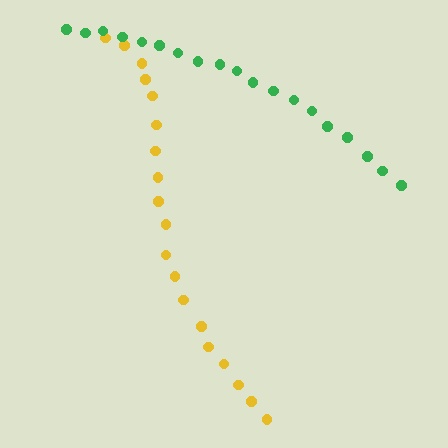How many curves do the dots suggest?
There are 2 distinct paths.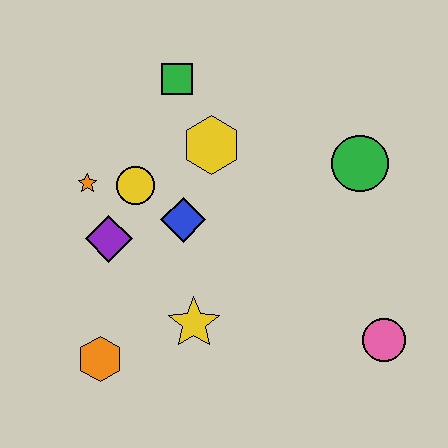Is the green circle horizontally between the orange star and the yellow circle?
No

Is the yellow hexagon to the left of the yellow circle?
No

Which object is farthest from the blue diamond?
The pink circle is farthest from the blue diamond.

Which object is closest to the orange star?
The yellow circle is closest to the orange star.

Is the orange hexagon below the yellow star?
Yes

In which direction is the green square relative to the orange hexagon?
The green square is above the orange hexagon.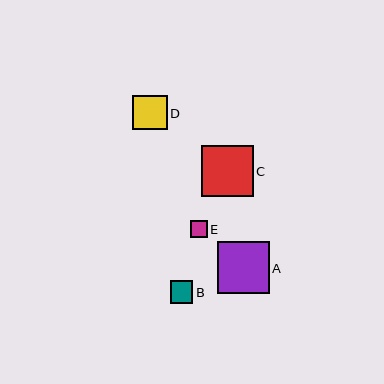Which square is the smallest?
Square E is the smallest with a size of approximately 17 pixels.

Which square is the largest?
Square A is the largest with a size of approximately 52 pixels.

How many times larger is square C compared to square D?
Square C is approximately 1.5 times the size of square D.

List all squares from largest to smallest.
From largest to smallest: A, C, D, B, E.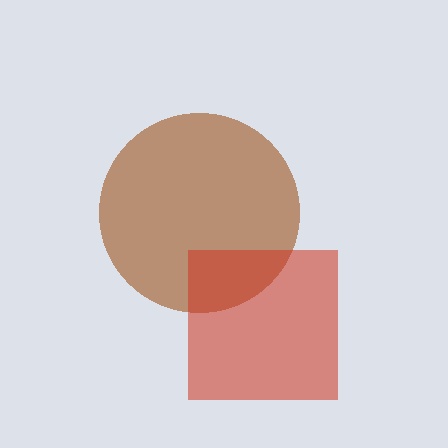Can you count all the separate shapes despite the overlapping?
Yes, there are 2 separate shapes.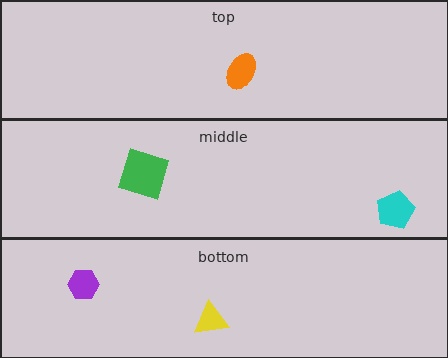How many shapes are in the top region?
1.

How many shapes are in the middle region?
2.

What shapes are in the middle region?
The cyan pentagon, the green square.